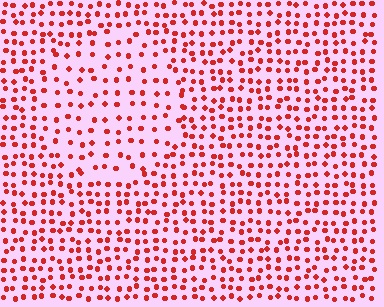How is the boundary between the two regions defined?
The boundary is defined by a change in element density (approximately 1.7x ratio). All elements are the same color, size, and shape.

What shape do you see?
I see a circle.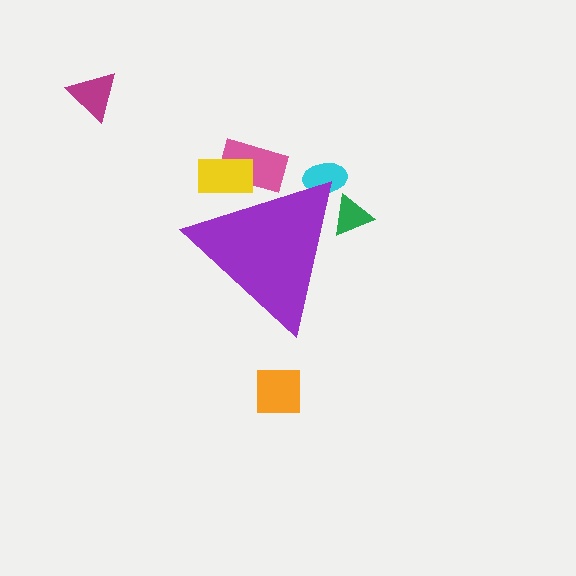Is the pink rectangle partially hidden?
Yes, the pink rectangle is partially hidden behind the purple triangle.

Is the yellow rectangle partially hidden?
Yes, the yellow rectangle is partially hidden behind the purple triangle.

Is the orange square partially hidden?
No, the orange square is fully visible.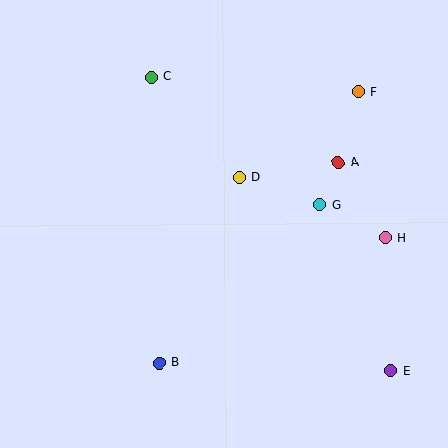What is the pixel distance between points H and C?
The distance between H and C is 284 pixels.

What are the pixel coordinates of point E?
Point E is at (391, 371).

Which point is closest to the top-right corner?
Point F is closest to the top-right corner.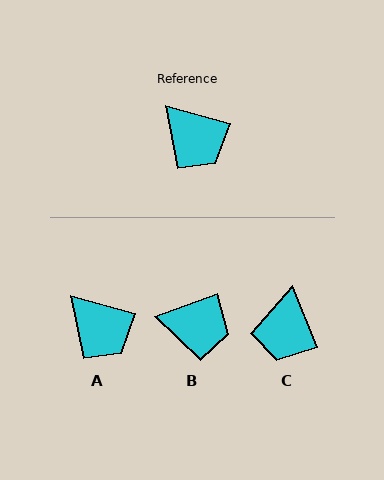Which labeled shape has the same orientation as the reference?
A.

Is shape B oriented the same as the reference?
No, it is off by about 36 degrees.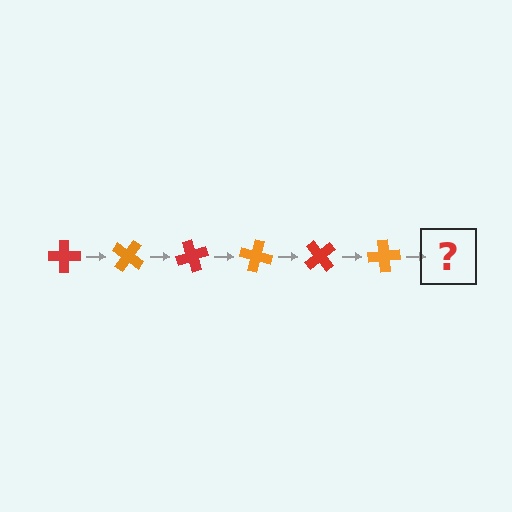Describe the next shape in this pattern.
It should be a red cross, rotated 210 degrees from the start.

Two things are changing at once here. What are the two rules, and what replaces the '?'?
The two rules are that it rotates 35 degrees each step and the color cycles through red and orange. The '?' should be a red cross, rotated 210 degrees from the start.